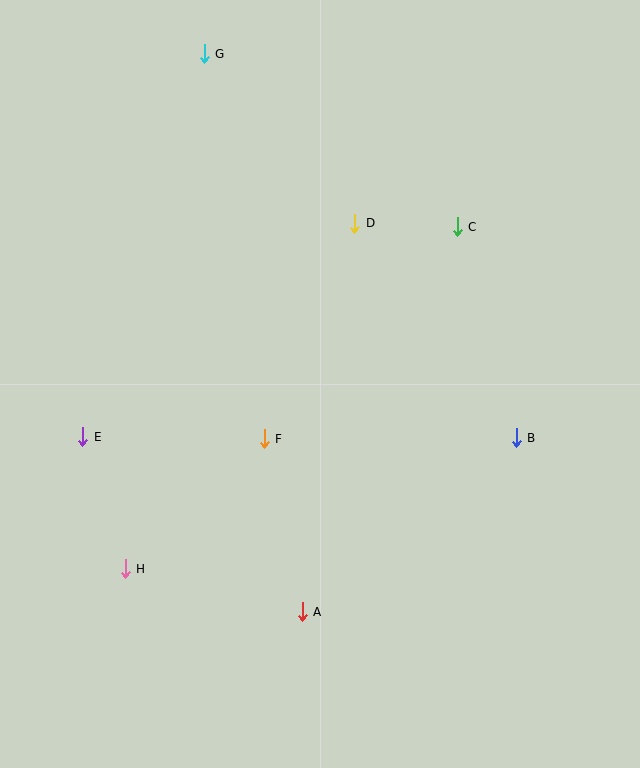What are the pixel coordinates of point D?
Point D is at (355, 223).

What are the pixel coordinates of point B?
Point B is at (516, 438).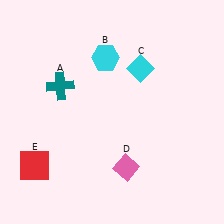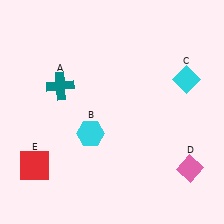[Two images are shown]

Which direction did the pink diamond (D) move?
The pink diamond (D) moved right.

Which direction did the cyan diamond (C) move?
The cyan diamond (C) moved right.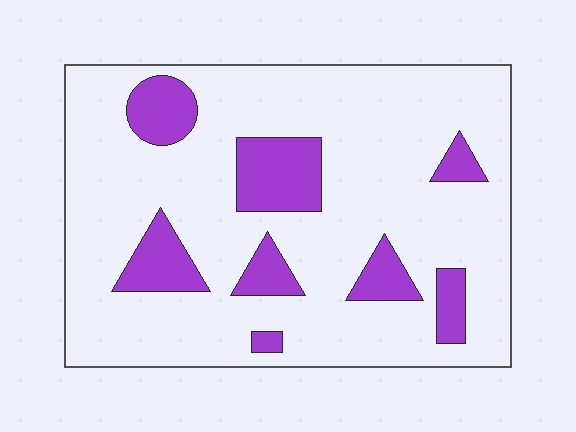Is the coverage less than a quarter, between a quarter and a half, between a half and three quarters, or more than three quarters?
Less than a quarter.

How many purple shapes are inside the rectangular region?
8.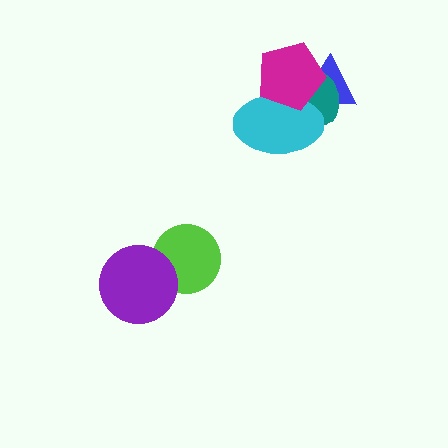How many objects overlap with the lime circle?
1 object overlaps with the lime circle.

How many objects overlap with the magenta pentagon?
3 objects overlap with the magenta pentagon.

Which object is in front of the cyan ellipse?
The magenta pentagon is in front of the cyan ellipse.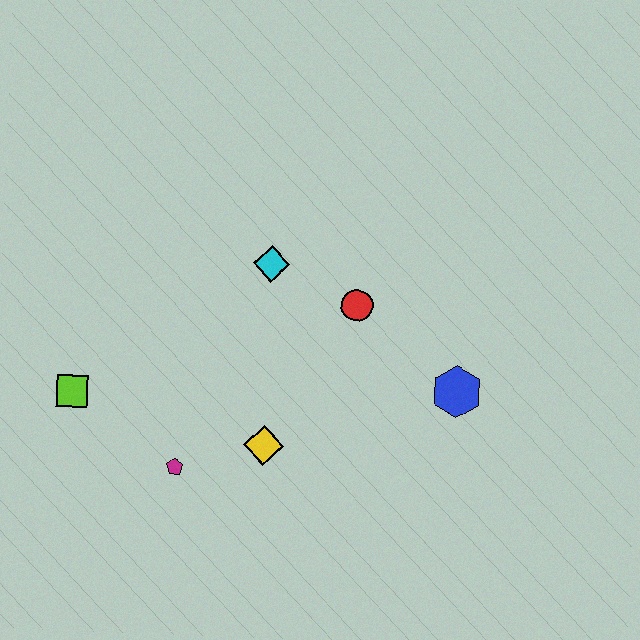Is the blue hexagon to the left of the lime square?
No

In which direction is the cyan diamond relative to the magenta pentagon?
The cyan diamond is above the magenta pentagon.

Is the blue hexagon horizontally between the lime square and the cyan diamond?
No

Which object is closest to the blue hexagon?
The red circle is closest to the blue hexagon.